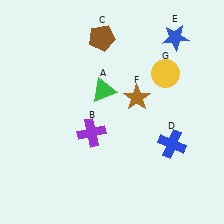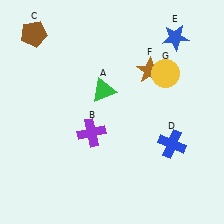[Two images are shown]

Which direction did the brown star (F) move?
The brown star (F) moved up.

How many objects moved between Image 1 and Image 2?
2 objects moved between the two images.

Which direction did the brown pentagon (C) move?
The brown pentagon (C) moved left.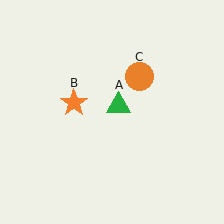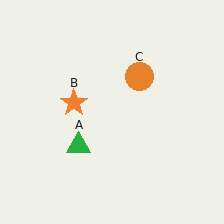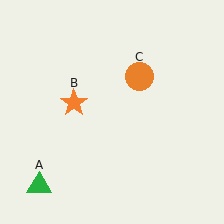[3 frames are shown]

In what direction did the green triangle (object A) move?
The green triangle (object A) moved down and to the left.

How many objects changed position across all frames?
1 object changed position: green triangle (object A).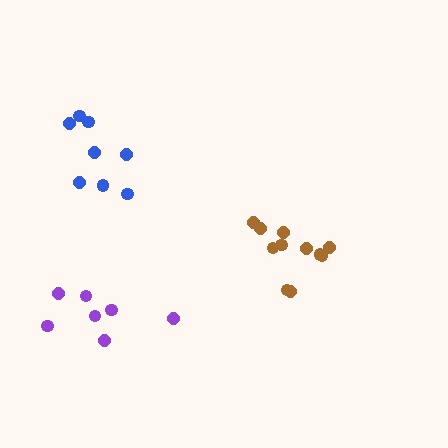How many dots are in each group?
Group 1: 11 dots, Group 2: 8 dots, Group 3: 7 dots (26 total).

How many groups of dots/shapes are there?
There are 3 groups.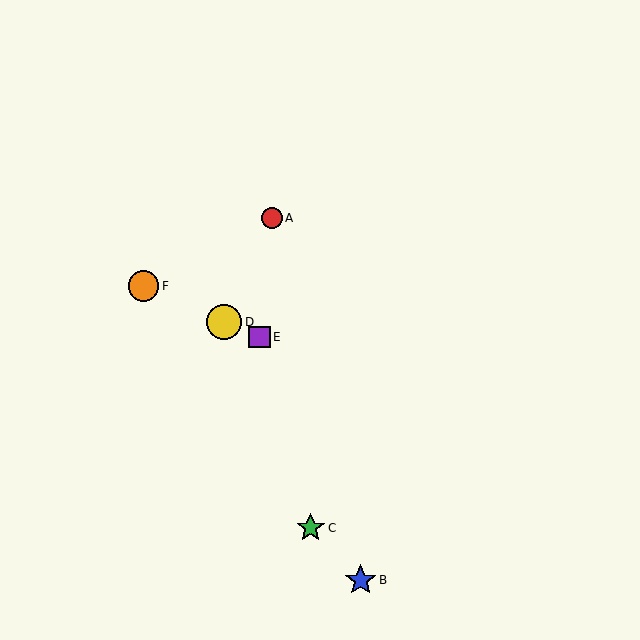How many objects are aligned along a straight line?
3 objects (D, E, F) are aligned along a straight line.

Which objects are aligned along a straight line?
Objects D, E, F are aligned along a straight line.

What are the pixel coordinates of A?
Object A is at (272, 218).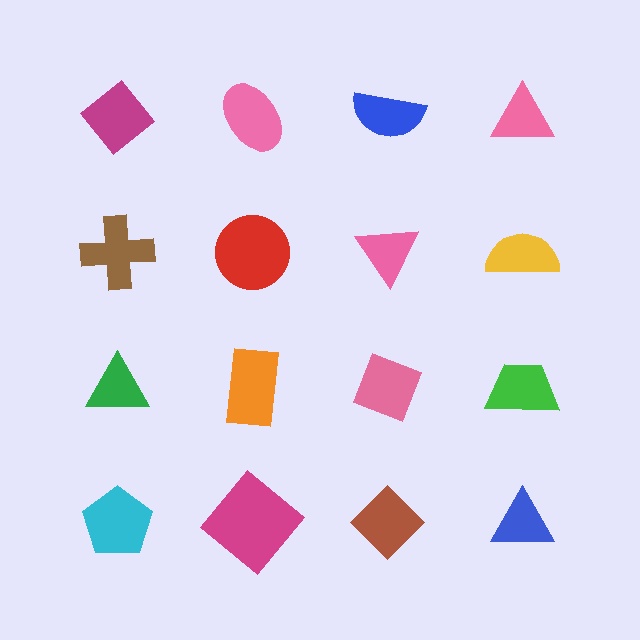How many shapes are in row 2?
4 shapes.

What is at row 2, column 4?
A yellow semicircle.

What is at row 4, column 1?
A cyan pentagon.